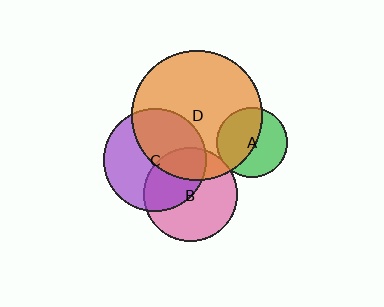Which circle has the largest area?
Circle D (orange).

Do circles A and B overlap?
Yes.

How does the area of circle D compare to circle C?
Approximately 1.6 times.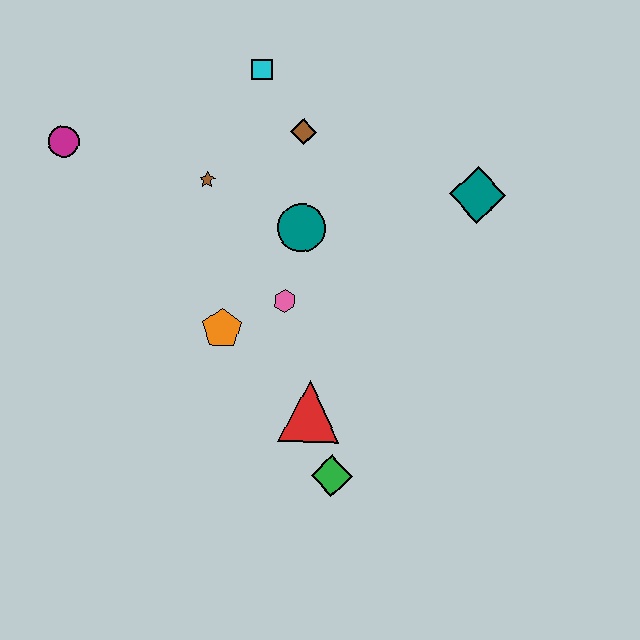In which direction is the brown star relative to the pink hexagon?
The brown star is above the pink hexagon.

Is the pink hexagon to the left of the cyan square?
No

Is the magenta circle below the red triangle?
No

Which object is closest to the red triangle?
The green diamond is closest to the red triangle.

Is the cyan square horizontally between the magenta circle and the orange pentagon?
No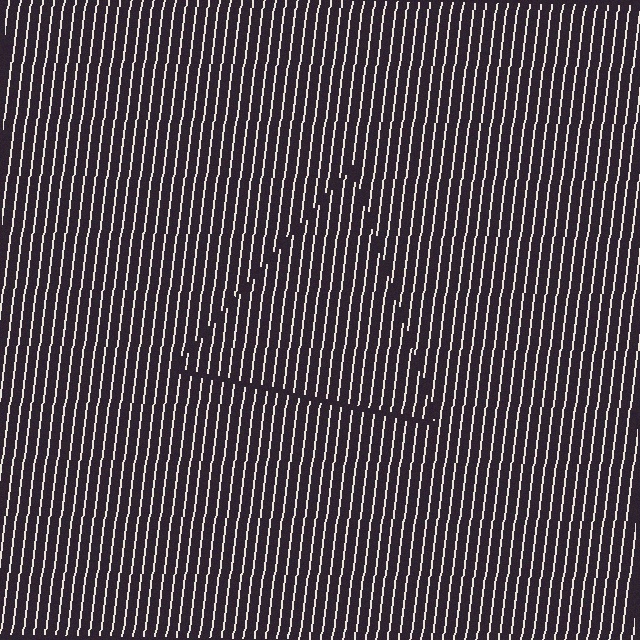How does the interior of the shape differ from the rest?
The interior of the shape contains the same grating, shifted by half a period — the contour is defined by the phase discontinuity where line-ends from the inner and outer gratings abut.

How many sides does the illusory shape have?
3 sides — the line-ends trace a triangle.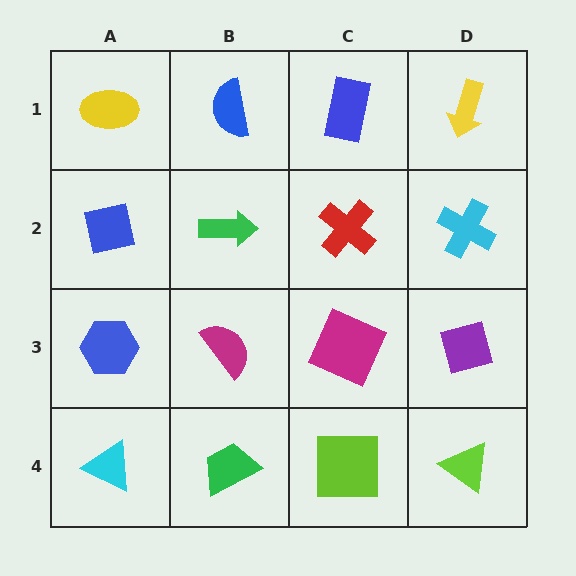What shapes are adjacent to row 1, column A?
A blue square (row 2, column A), a blue semicircle (row 1, column B).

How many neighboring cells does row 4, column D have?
2.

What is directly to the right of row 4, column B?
A lime square.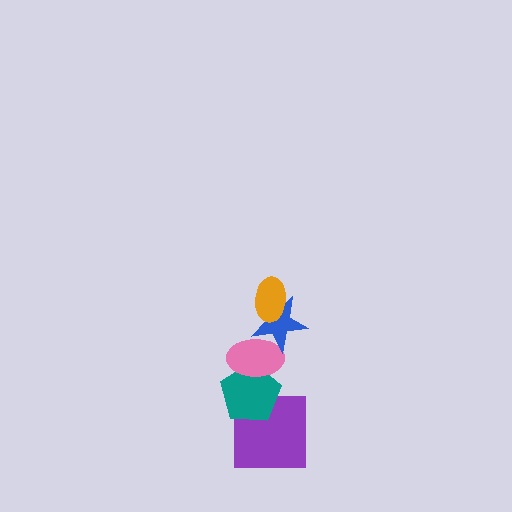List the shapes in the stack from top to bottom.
From top to bottom: the orange ellipse, the blue star, the pink ellipse, the teal pentagon, the purple square.